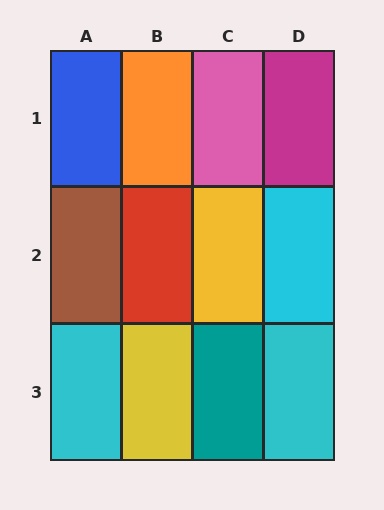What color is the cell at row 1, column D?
Magenta.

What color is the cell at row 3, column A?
Cyan.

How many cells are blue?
1 cell is blue.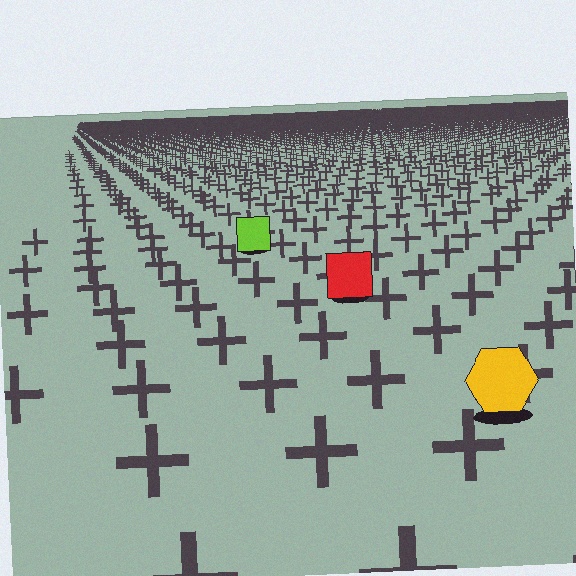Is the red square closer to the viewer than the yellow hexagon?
No. The yellow hexagon is closer — you can tell from the texture gradient: the ground texture is coarser near it.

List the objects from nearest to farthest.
From nearest to farthest: the yellow hexagon, the red square, the lime square.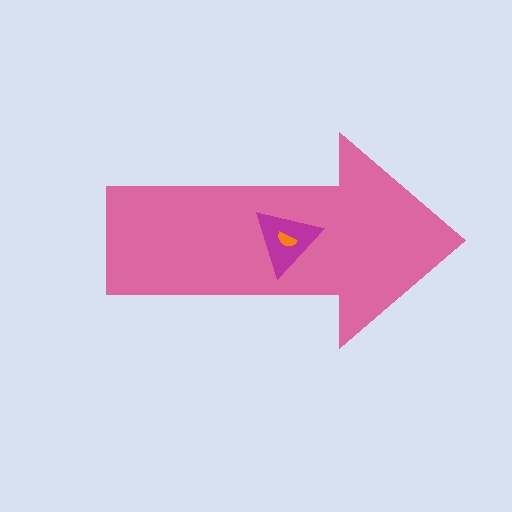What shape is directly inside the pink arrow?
The magenta triangle.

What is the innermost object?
The orange semicircle.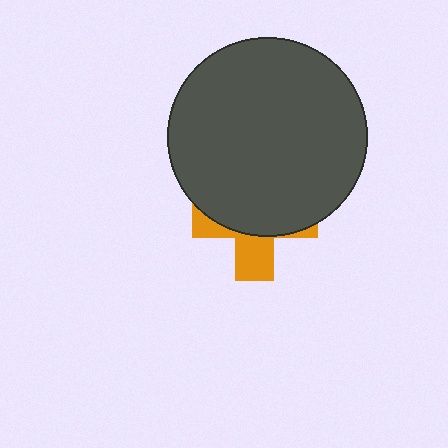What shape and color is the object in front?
The object in front is a dark gray circle.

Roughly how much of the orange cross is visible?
A small part of it is visible (roughly 34%).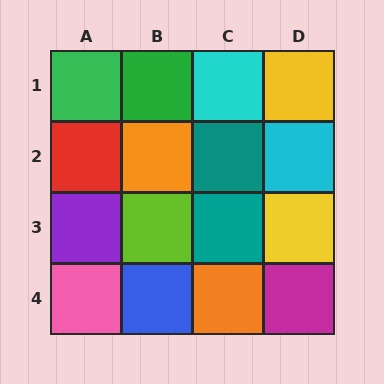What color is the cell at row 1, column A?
Green.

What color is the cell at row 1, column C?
Cyan.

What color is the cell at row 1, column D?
Yellow.